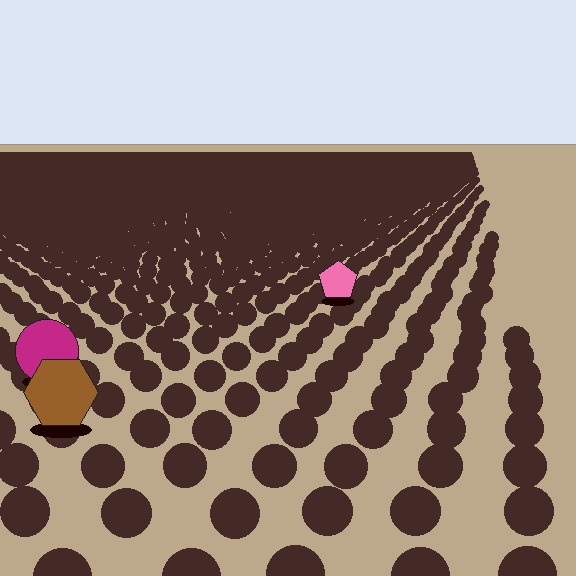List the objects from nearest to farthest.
From nearest to farthest: the brown hexagon, the magenta circle, the pink pentagon.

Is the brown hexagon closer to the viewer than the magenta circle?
Yes. The brown hexagon is closer — you can tell from the texture gradient: the ground texture is coarser near it.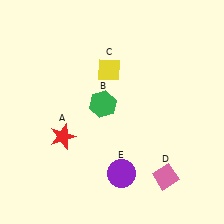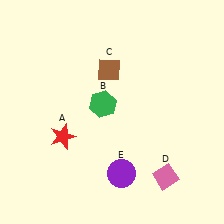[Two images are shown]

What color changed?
The diamond (C) changed from yellow in Image 1 to brown in Image 2.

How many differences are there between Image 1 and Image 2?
There is 1 difference between the two images.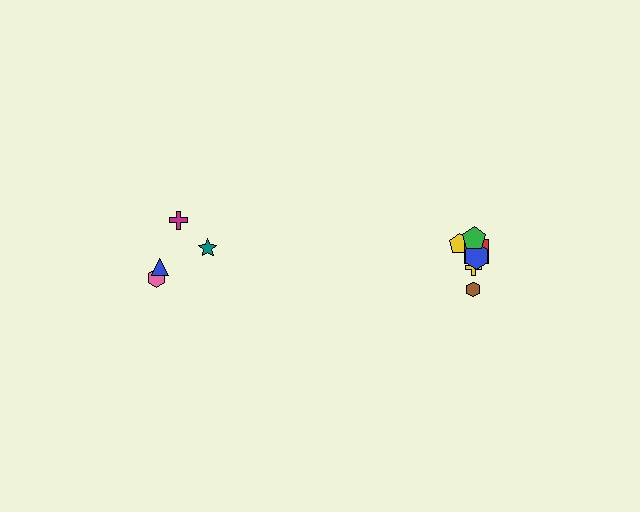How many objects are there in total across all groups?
There are 10 objects.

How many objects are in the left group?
There are 4 objects.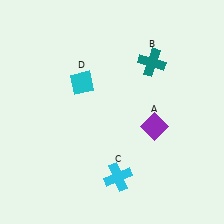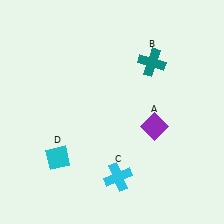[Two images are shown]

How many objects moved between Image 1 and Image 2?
1 object moved between the two images.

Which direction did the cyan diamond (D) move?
The cyan diamond (D) moved down.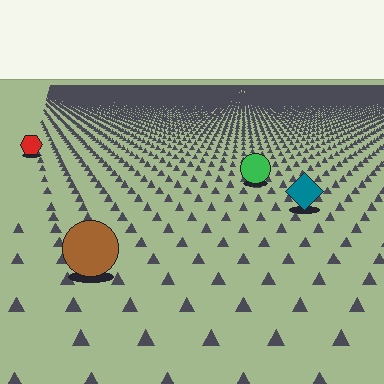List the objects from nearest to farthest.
From nearest to farthest: the brown circle, the teal diamond, the green circle, the red hexagon.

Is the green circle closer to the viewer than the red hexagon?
Yes. The green circle is closer — you can tell from the texture gradient: the ground texture is coarser near it.